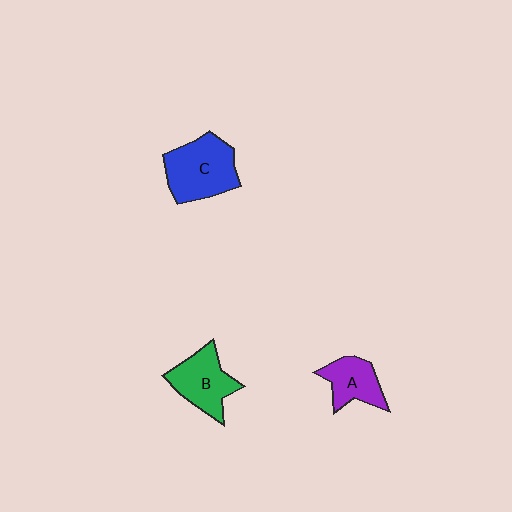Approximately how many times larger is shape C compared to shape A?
Approximately 1.6 times.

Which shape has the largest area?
Shape C (blue).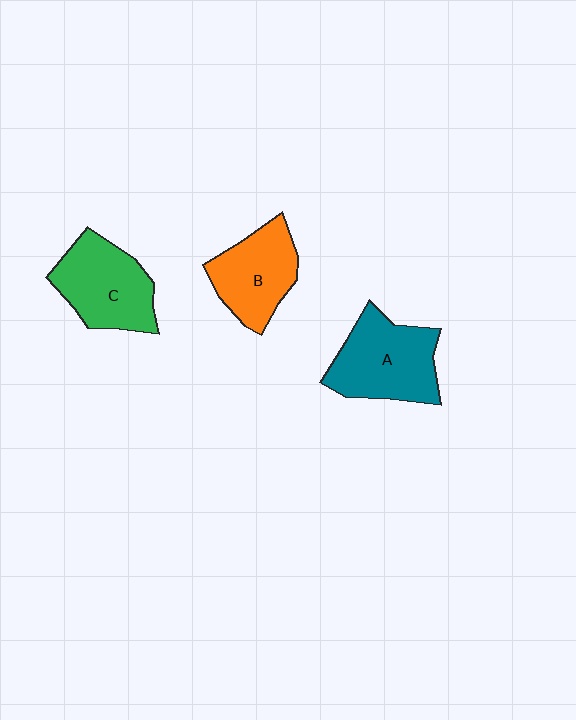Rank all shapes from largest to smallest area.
From largest to smallest: A (teal), C (green), B (orange).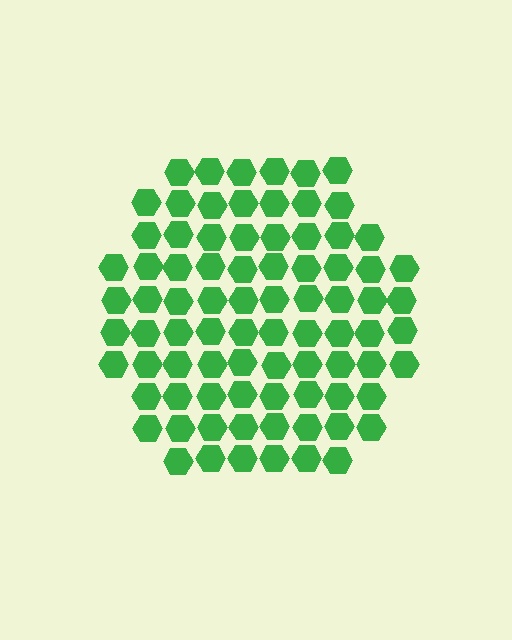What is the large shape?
The large shape is a hexagon.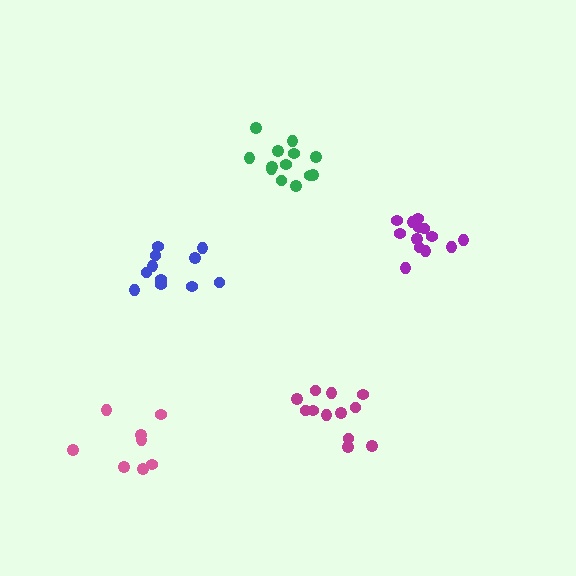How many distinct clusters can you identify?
There are 5 distinct clusters.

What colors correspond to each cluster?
The clusters are colored: purple, magenta, pink, green, blue.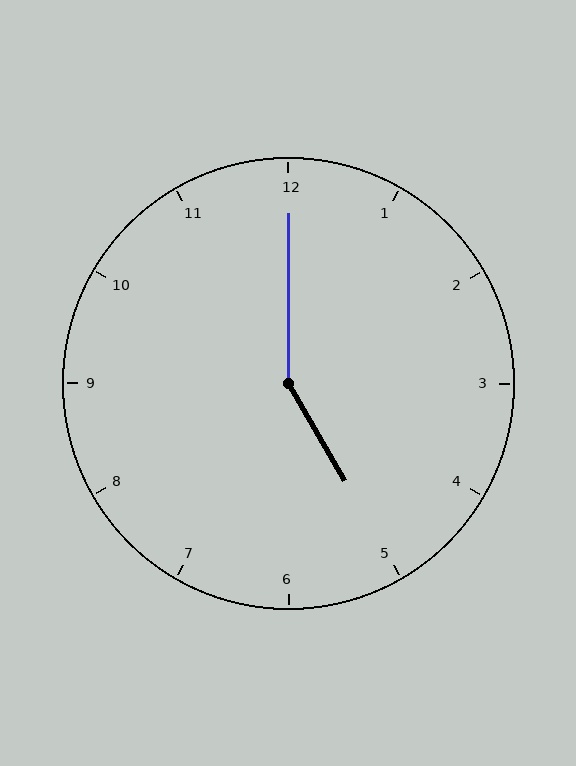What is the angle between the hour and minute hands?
Approximately 150 degrees.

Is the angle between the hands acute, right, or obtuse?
It is obtuse.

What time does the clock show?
5:00.